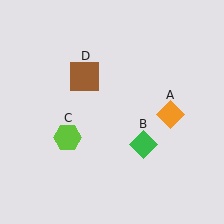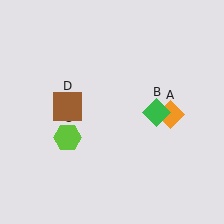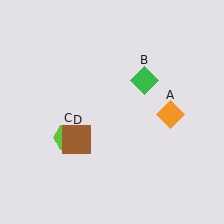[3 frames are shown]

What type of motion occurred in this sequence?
The green diamond (object B), brown square (object D) rotated counterclockwise around the center of the scene.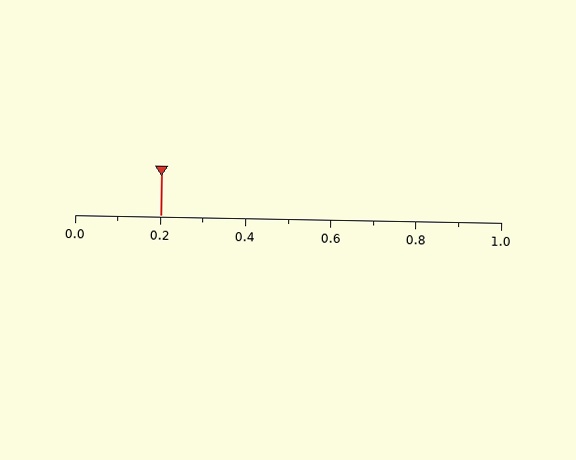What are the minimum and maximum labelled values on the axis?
The axis runs from 0.0 to 1.0.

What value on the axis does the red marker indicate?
The marker indicates approximately 0.2.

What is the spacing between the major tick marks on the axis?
The major ticks are spaced 0.2 apart.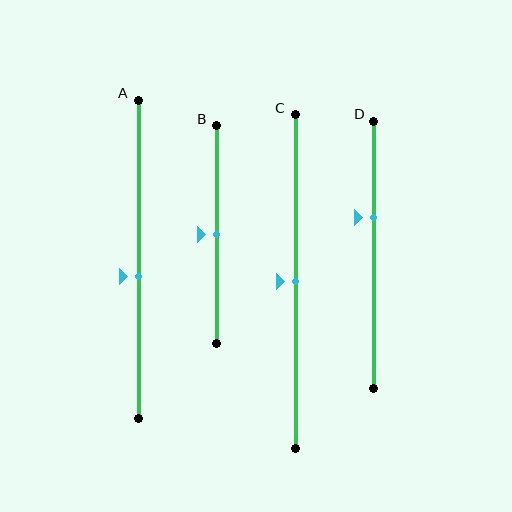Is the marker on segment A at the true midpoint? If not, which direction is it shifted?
No, the marker on segment A is shifted downward by about 5% of the segment length.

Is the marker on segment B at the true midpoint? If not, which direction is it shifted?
Yes, the marker on segment B is at the true midpoint.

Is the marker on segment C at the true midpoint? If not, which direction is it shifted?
Yes, the marker on segment C is at the true midpoint.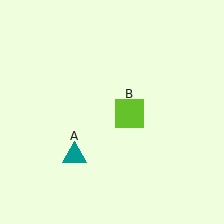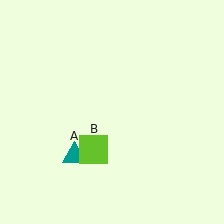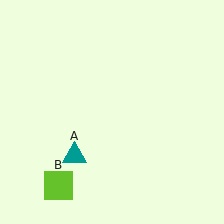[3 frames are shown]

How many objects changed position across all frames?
1 object changed position: lime square (object B).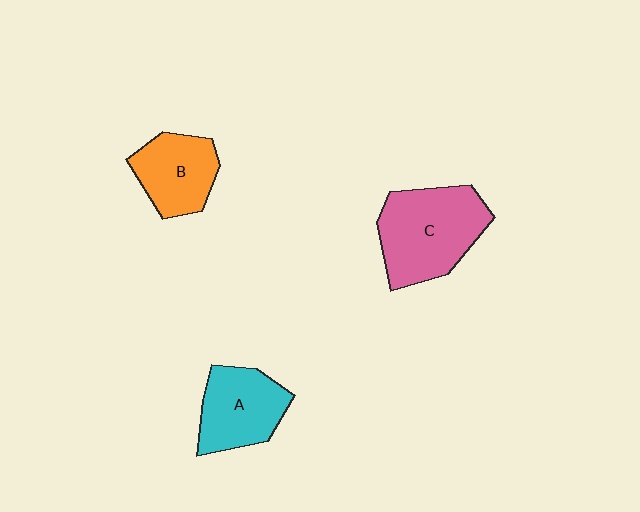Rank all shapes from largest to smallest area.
From largest to smallest: C (pink), A (cyan), B (orange).